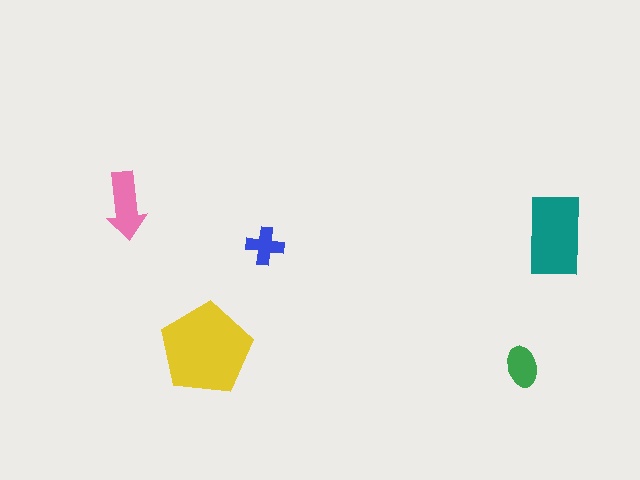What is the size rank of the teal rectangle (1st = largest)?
2nd.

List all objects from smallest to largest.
The blue cross, the green ellipse, the pink arrow, the teal rectangle, the yellow pentagon.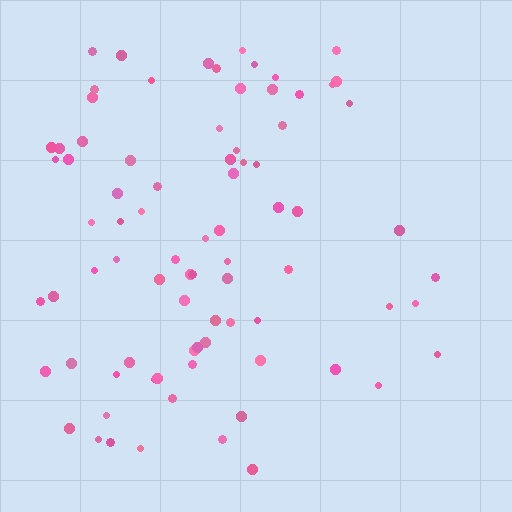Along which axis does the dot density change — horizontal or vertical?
Horizontal.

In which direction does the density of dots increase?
From right to left, with the left side densest.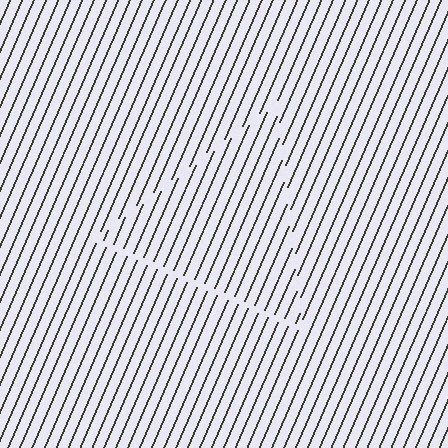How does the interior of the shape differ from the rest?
The interior of the shape contains the same grating, shifted by half a period — the contour is defined by the phase discontinuity where line-ends from the inner and outer gratings abut.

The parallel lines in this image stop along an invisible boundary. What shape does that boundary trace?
An illusory triangle. The interior of the shape contains the same grating, shifted by half a period — the contour is defined by the phase discontinuity where line-ends from the inner and outer gratings abut.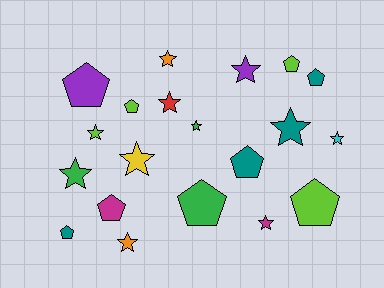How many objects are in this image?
There are 20 objects.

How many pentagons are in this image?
There are 9 pentagons.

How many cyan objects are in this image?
There is 1 cyan object.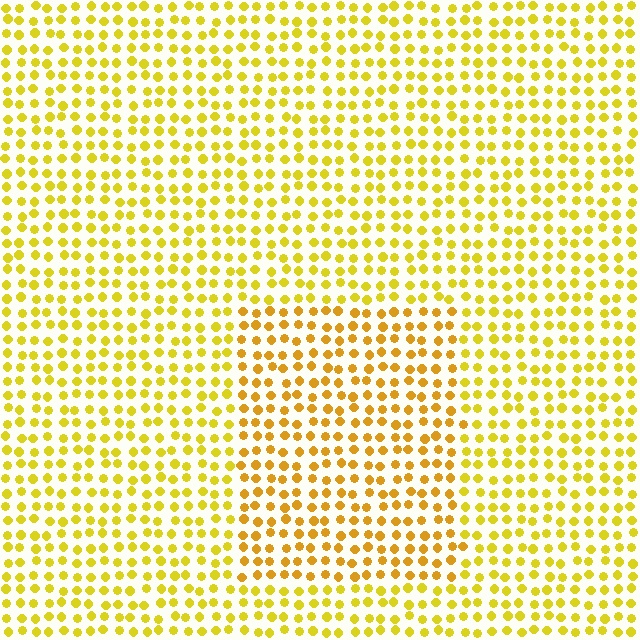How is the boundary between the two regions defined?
The boundary is defined purely by a slight shift in hue (about 18 degrees). Spacing, size, and orientation are identical on both sides.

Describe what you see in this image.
The image is filled with small yellow elements in a uniform arrangement. A rectangle-shaped region is visible where the elements are tinted to a slightly different hue, forming a subtle color boundary.